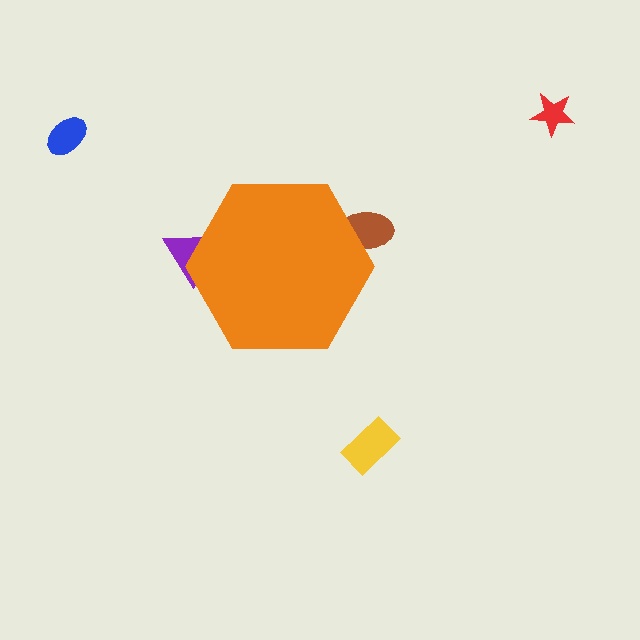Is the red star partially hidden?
No, the red star is fully visible.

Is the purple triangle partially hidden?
Yes, the purple triangle is partially hidden behind the orange hexagon.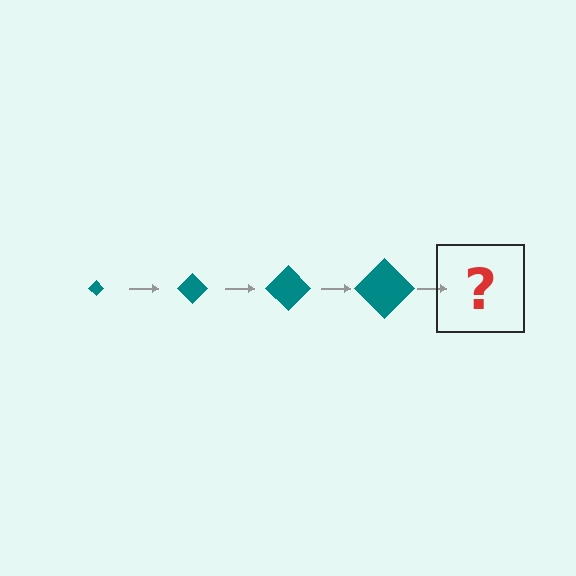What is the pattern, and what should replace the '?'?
The pattern is that the diamond gets progressively larger each step. The '?' should be a teal diamond, larger than the previous one.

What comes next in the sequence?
The next element should be a teal diamond, larger than the previous one.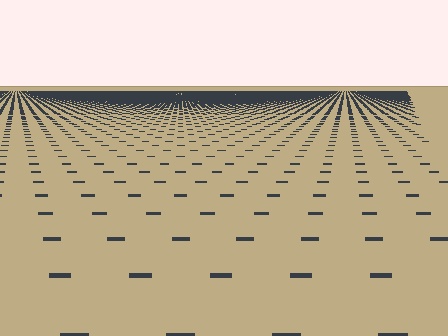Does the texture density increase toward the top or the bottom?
Density increases toward the top.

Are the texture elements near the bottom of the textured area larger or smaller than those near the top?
Larger. Near the bottom, elements are closer to the viewer and appear at a bigger on-screen size.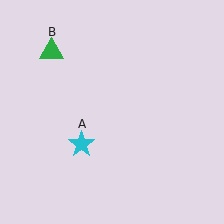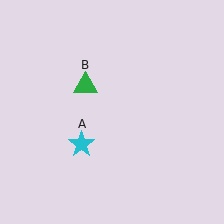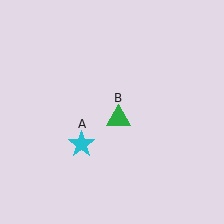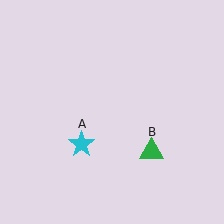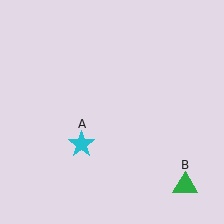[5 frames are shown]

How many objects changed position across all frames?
1 object changed position: green triangle (object B).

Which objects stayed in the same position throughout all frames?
Cyan star (object A) remained stationary.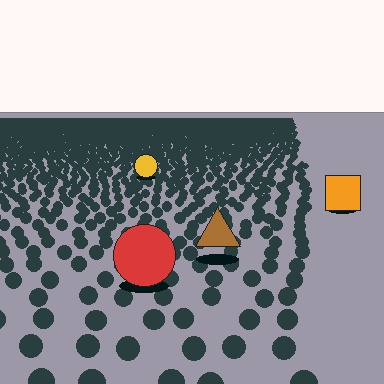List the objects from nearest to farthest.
From nearest to farthest: the red circle, the brown triangle, the orange square, the yellow circle.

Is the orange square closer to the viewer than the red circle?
No. The red circle is closer — you can tell from the texture gradient: the ground texture is coarser near it.